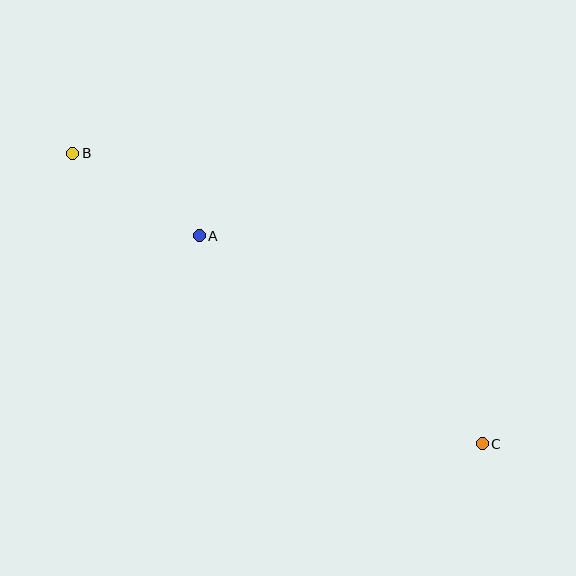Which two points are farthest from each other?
Points B and C are farthest from each other.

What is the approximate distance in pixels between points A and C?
The distance between A and C is approximately 351 pixels.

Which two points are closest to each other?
Points A and B are closest to each other.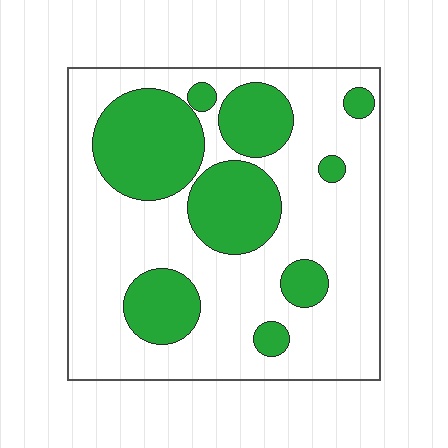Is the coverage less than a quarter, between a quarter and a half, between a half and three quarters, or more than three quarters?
Between a quarter and a half.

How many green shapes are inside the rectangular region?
9.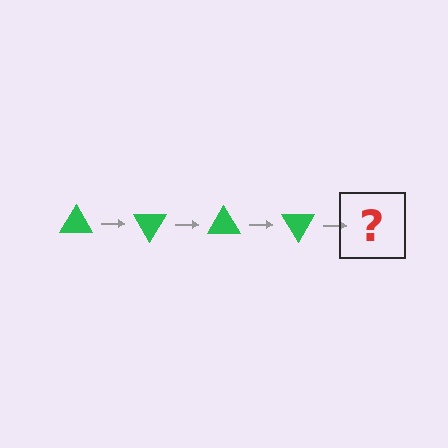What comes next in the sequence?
The next element should be a green triangle rotated 240 degrees.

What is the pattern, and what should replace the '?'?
The pattern is that the triangle rotates 60 degrees each step. The '?' should be a green triangle rotated 240 degrees.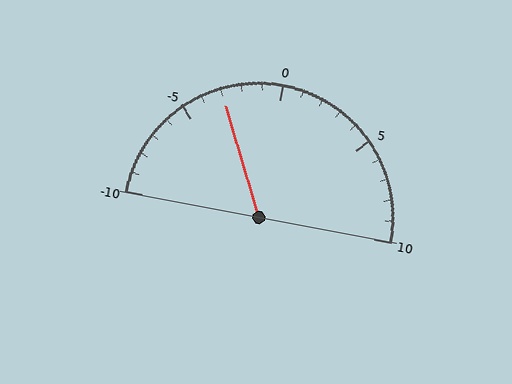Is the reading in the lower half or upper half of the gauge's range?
The reading is in the lower half of the range (-10 to 10).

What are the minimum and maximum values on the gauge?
The gauge ranges from -10 to 10.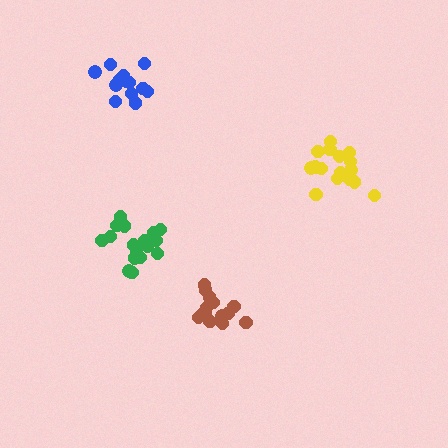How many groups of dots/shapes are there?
There are 4 groups.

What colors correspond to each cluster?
The clusters are colored: brown, green, yellow, blue.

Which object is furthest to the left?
The blue cluster is leftmost.